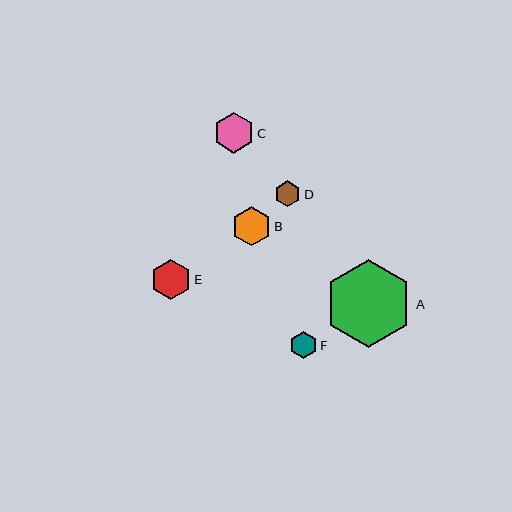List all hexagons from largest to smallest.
From largest to smallest: A, C, E, B, F, D.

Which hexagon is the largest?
Hexagon A is the largest with a size of approximately 88 pixels.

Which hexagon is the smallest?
Hexagon D is the smallest with a size of approximately 26 pixels.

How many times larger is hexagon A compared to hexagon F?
Hexagon A is approximately 3.2 times the size of hexagon F.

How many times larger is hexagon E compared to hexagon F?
Hexagon E is approximately 1.5 times the size of hexagon F.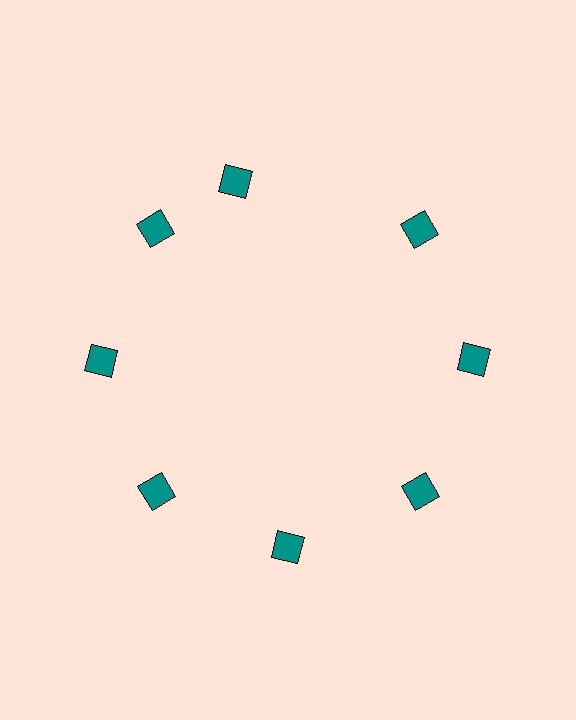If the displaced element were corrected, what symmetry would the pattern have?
It would have 8-fold rotational symmetry — the pattern would map onto itself every 45 degrees.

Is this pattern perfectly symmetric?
No. The 8 teal diamonds are arranged in a ring, but one element near the 12 o'clock position is rotated out of alignment along the ring, breaking the 8-fold rotational symmetry.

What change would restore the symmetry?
The symmetry would be restored by rotating it back into even spacing with its neighbors so that all 8 diamonds sit at equal angles and equal distance from the center.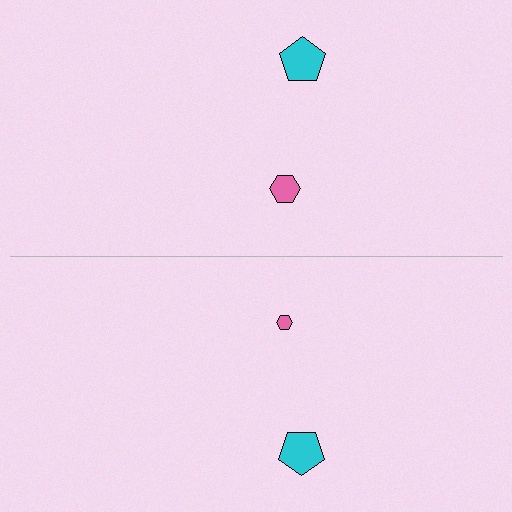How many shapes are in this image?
There are 4 shapes in this image.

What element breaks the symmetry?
The pink hexagon on the bottom side has a different size than its mirror counterpart.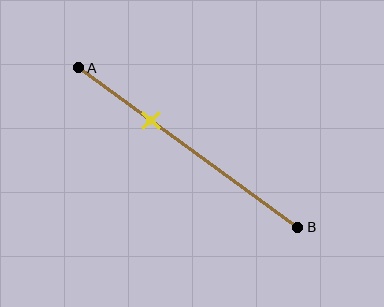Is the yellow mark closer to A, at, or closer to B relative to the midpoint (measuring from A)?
The yellow mark is closer to point A than the midpoint of segment AB.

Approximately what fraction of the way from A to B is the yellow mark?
The yellow mark is approximately 35% of the way from A to B.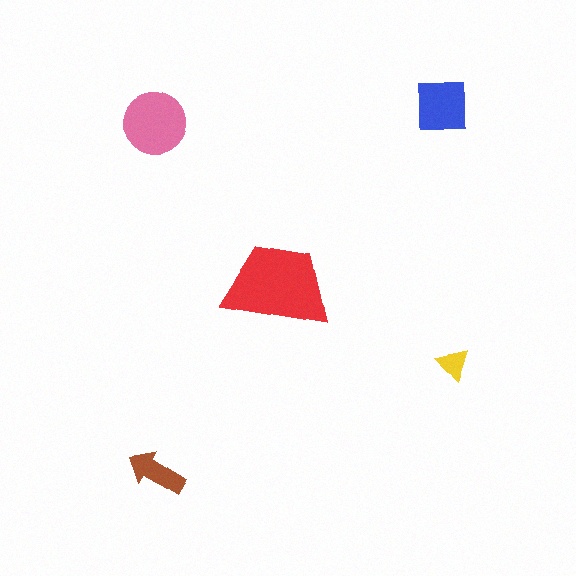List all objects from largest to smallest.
The red trapezoid, the pink circle, the blue square, the brown arrow, the yellow triangle.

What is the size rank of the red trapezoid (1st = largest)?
1st.